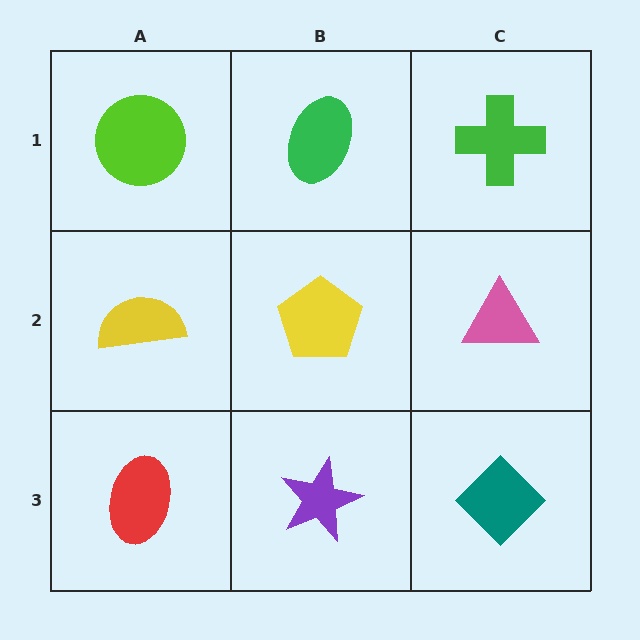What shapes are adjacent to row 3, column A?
A yellow semicircle (row 2, column A), a purple star (row 3, column B).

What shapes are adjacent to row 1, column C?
A pink triangle (row 2, column C), a green ellipse (row 1, column B).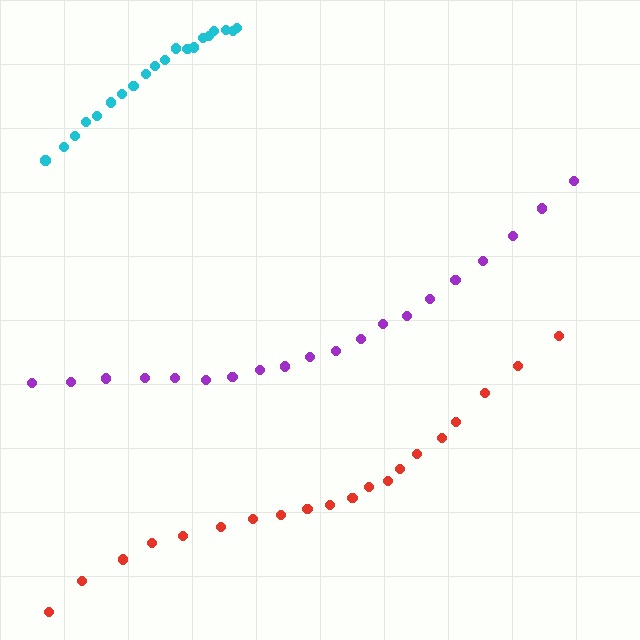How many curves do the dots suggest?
There are 3 distinct paths.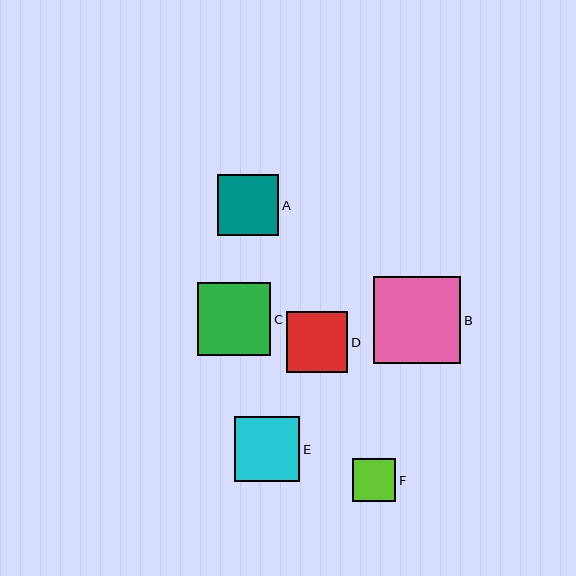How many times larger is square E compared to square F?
Square E is approximately 1.5 times the size of square F.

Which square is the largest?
Square B is the largest with a size of approximately 87 pixels.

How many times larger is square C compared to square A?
Square C is approximately 1.2 times the size of square A.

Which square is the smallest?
Square F is the smallest with a size of approximately 43 pixels.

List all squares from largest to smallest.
From largest to smallest: B, C, E, A, D, F.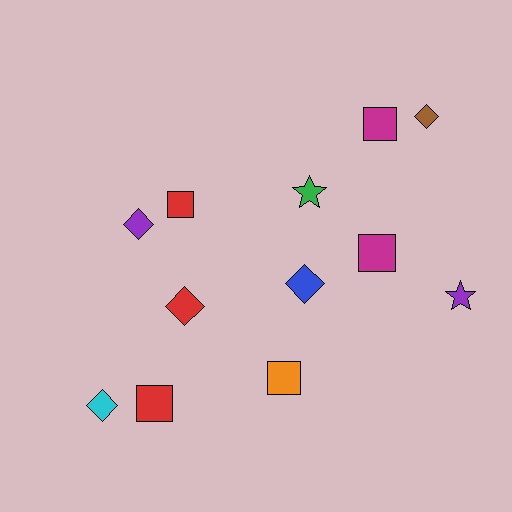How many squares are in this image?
There are 5 squares.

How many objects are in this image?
There are 12 objects.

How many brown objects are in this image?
There is 1 brown object.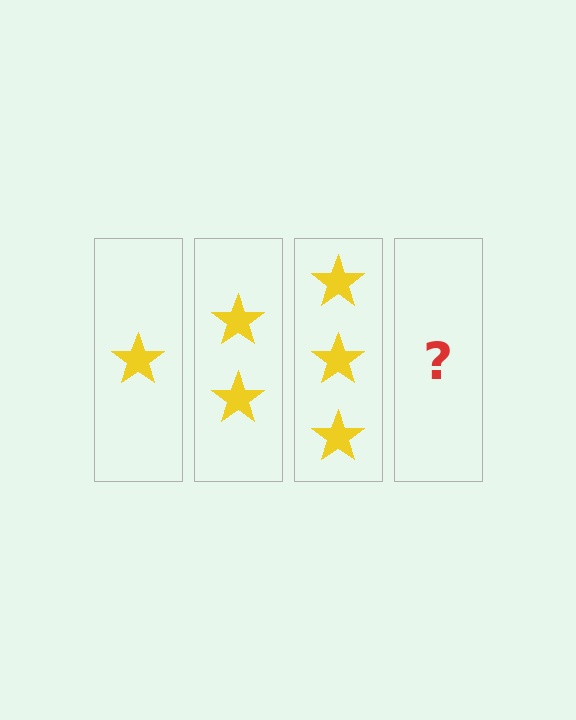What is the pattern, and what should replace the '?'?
The pattern is that each step adds one more star. The '?' should be 4 stars.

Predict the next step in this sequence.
The next step is 4 stars.